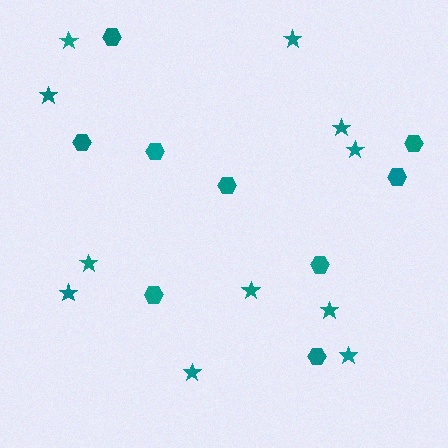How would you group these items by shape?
There are 2 groups: one group of hexagons (9) and one group of stars (11).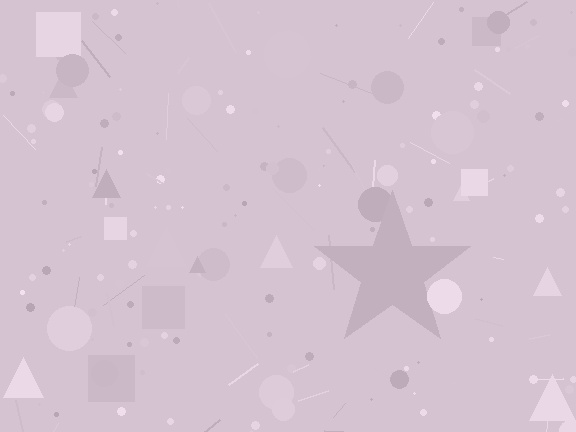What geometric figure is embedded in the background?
A star is embedded in the background.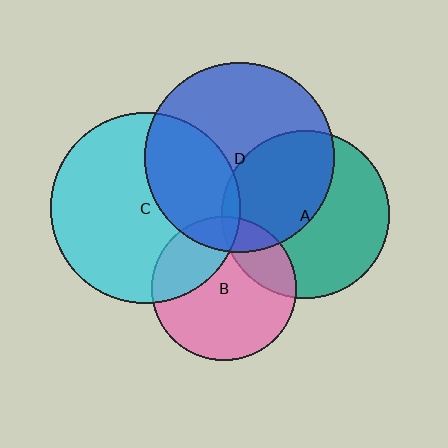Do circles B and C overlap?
Yes.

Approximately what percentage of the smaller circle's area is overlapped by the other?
Approximately 30%.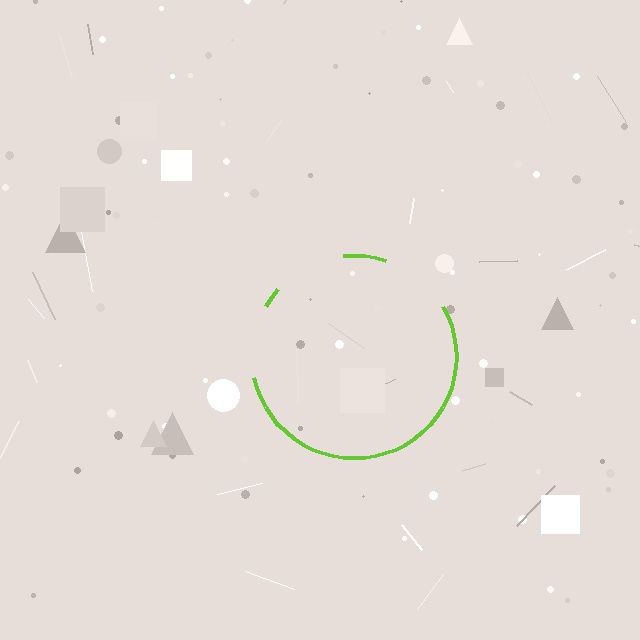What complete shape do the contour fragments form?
The contour fragments form a circle.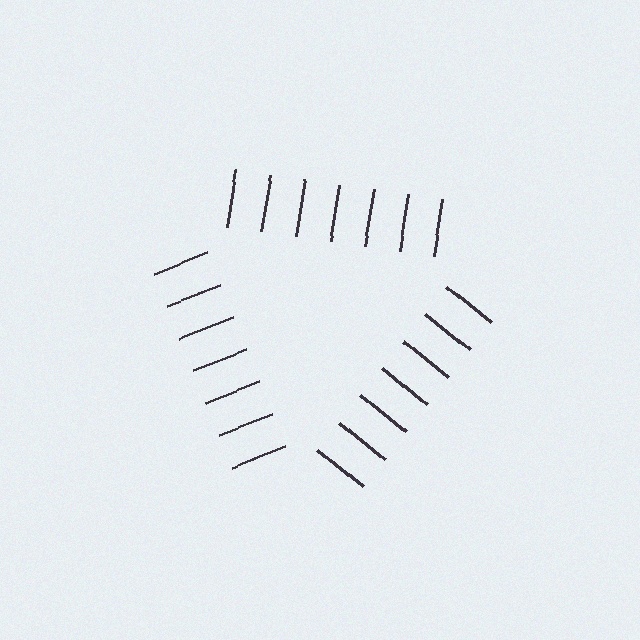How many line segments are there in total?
21 — 7 along each of the 3 edges.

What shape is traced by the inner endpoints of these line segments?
An illusory triangle — the line segments terminate on its edges but no continuous stroke is drawn.